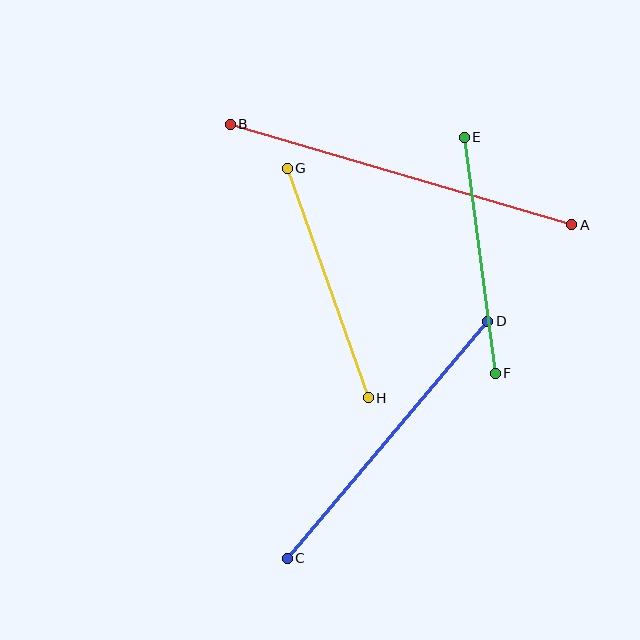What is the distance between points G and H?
The distance is approximately 243 pixels.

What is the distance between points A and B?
The distance is approximately 356 pixels.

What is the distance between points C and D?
The distance is approximately 311 pixels.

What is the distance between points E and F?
The distance is approximately 238 pixels.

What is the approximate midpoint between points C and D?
The midpoint is at approximately (388, 440) pixels.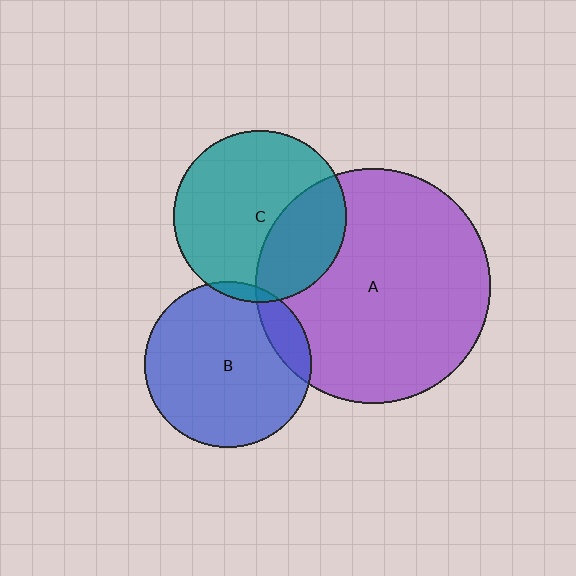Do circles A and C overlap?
Yes.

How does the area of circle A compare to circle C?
Approximately 1.9 times.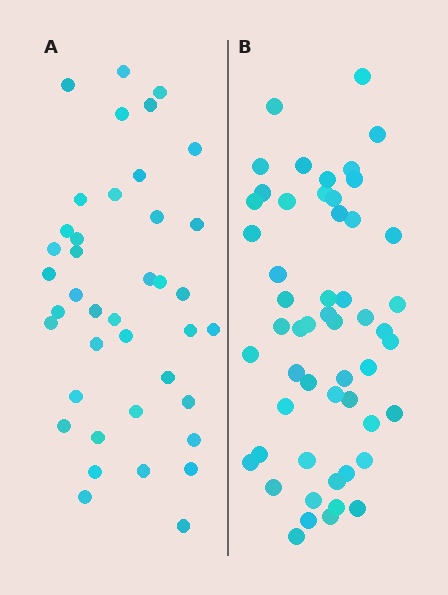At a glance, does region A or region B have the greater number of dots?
Region B (the right region) has more dots.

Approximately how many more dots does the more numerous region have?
Region B has approximately 15 more dots than region A.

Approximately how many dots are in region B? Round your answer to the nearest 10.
About 50 dots. (The exact count is 53, which rounds to 50.)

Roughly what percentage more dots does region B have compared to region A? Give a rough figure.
About 30% more.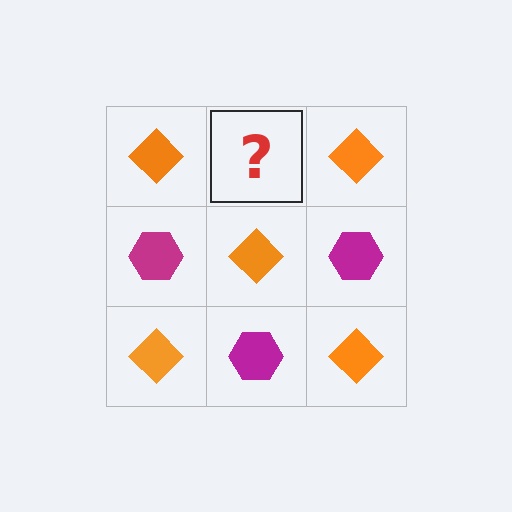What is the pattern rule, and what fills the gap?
The rule is that it alternates orange diamond and magenta hexagon in a checkerboard pattern. The gap should be filled with a magenta hexagon.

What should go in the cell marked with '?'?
The missing cell should contain a magenta hexagon.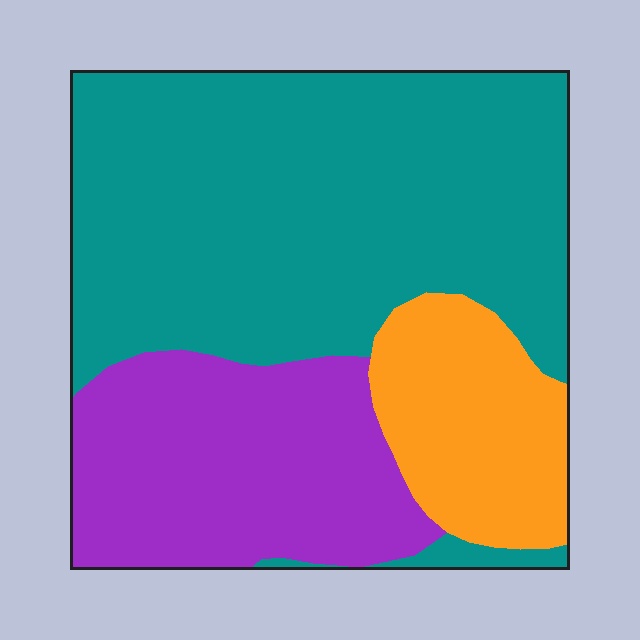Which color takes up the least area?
Orange, at roughly 15%.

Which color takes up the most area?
Teal, at roughly 55%.